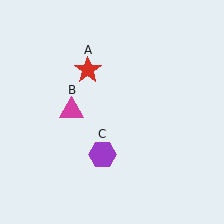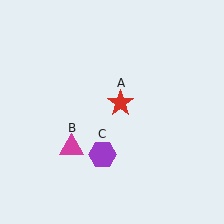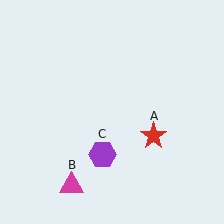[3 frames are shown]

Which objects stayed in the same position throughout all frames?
Purple hexagon (object C) remained stationary.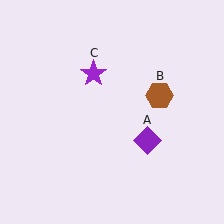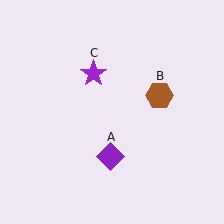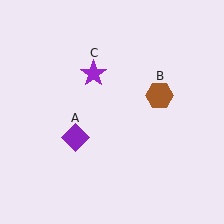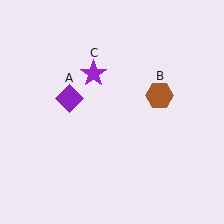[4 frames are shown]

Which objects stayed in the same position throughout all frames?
Brown hexagon (object B) and purple star (object C) remained stationary.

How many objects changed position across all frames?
1 object changed position: purple diamond (object A).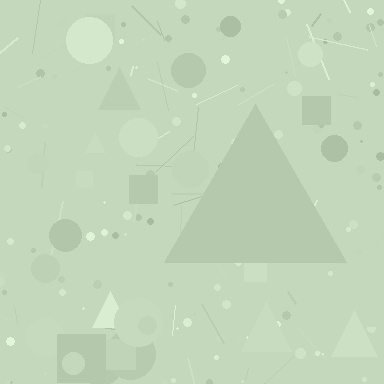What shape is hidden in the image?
A triangle is hidden in the image.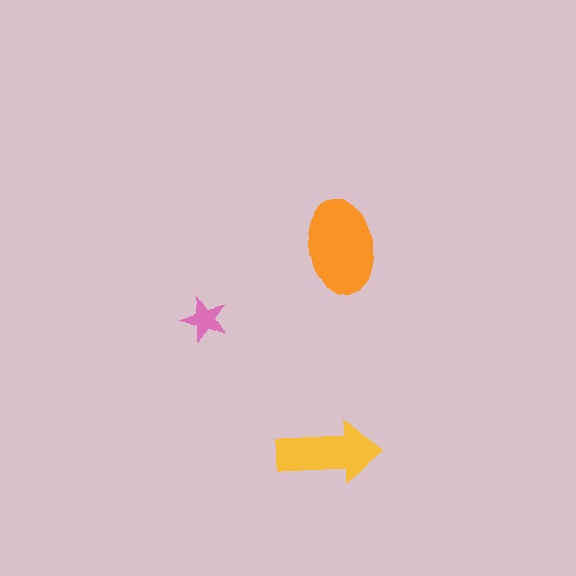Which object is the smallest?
The pink star.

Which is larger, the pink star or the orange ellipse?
The orange ellipse.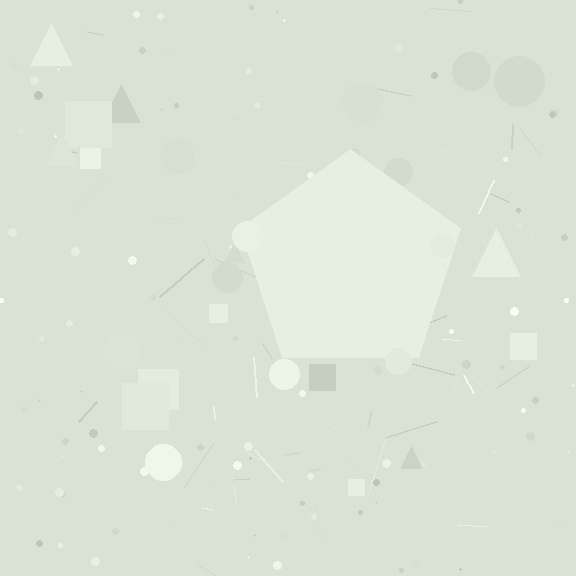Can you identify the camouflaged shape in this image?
The camouflaged shape is a pentagon.